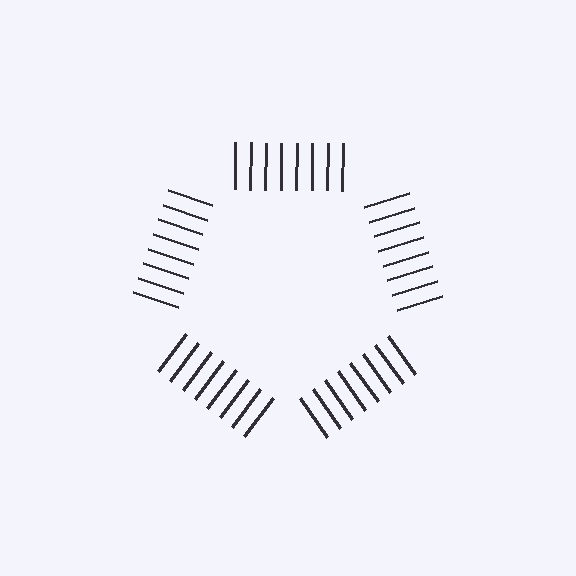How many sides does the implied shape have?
5 sides — the line-ends trace a pentagon.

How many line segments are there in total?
40 — 8 along each of the 5 edges.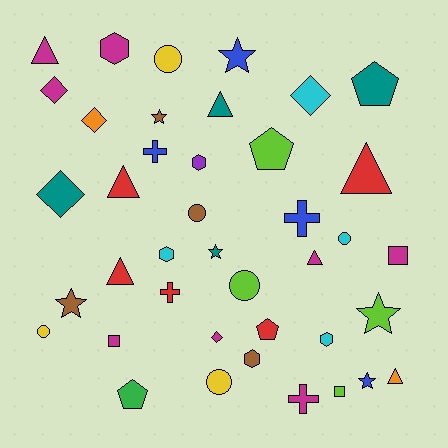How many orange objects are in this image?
There are 2 orange objects.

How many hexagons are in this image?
There are 5 hexagons.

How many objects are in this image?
There are 40 objects.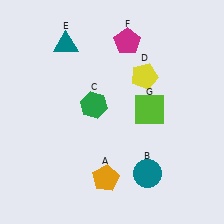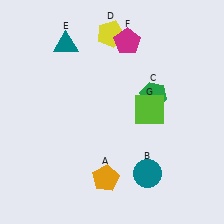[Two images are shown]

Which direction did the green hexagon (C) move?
The green hexagon (C) moved right.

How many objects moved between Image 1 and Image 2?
2 objects moved between the two images.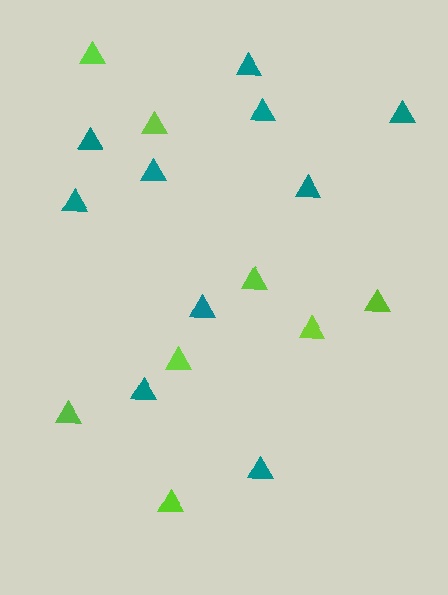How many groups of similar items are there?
There are 2 groups: one group of lime triangles (8) and one group of teal triangles (10).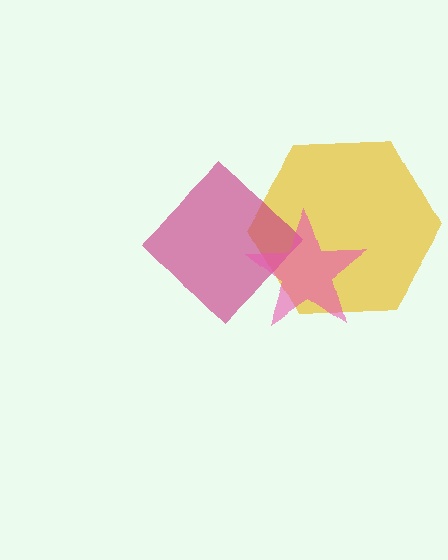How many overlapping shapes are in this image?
There are 3 overlapping shapes in the image.